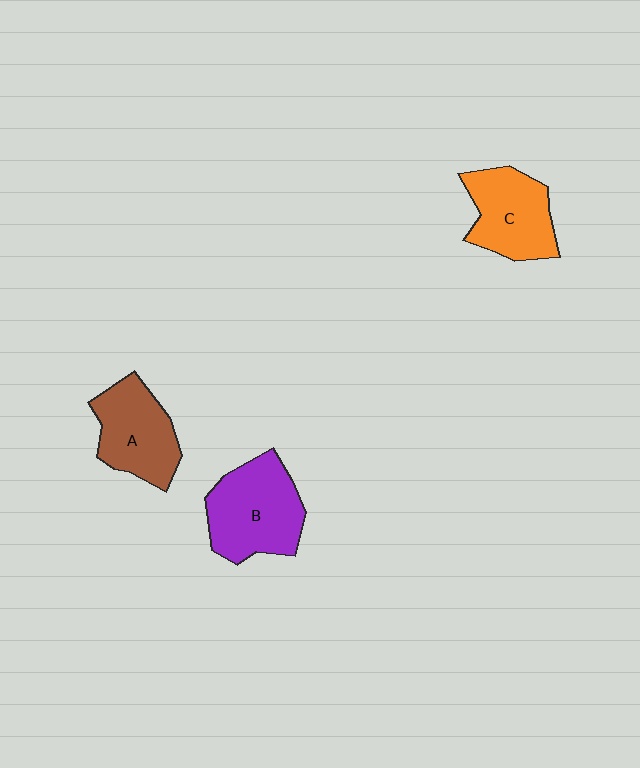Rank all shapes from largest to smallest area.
From largest to smallest: B (purple), C (orange), A (brown).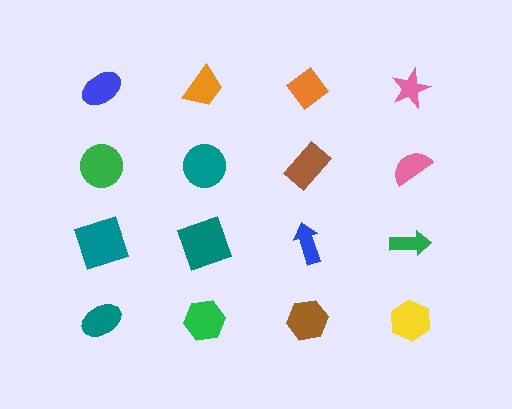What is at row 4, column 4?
A yellow hexagon.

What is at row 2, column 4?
A pink semicircle.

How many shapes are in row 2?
4 shapes.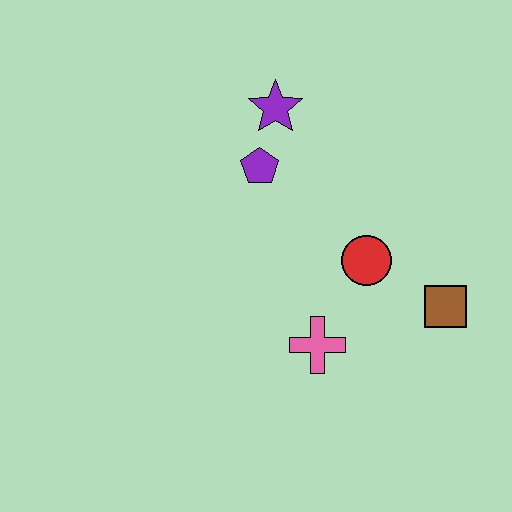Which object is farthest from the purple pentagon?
The brown square is farthest from the purple pentagon.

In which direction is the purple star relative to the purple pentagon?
The purple star is above the purple pentagon.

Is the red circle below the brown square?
No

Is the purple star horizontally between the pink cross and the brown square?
No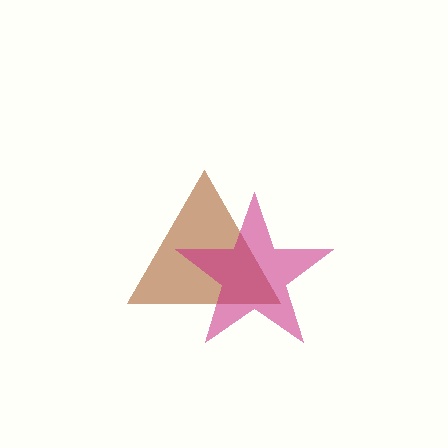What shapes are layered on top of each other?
The layered shapes are: a brown triangle, a magenta star.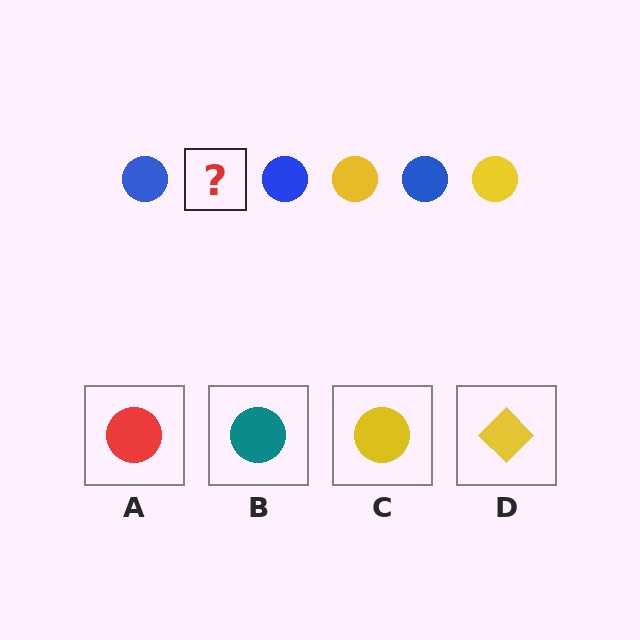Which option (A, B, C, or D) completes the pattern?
C.